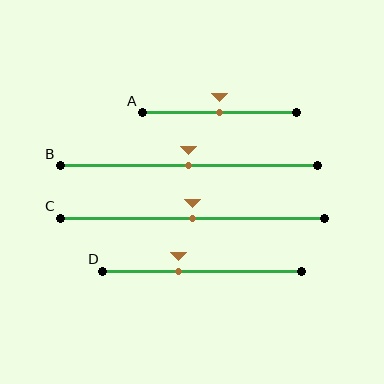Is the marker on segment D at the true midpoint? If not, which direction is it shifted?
No, the marker on segment D is shifted to the left by about 12% of the segment length.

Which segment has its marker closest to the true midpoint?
Segment A has its marker closest to the true midpoint.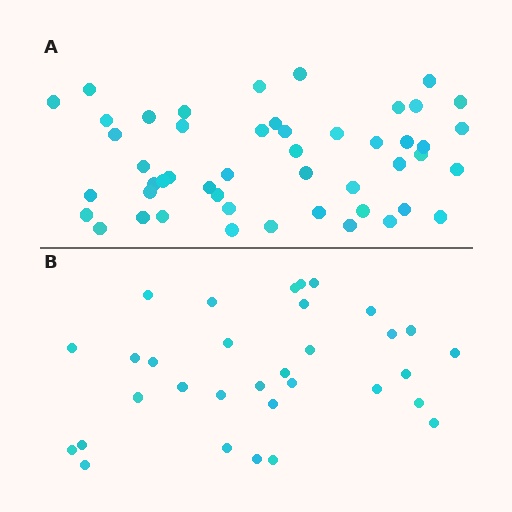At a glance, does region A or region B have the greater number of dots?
Region A (the top region) has more dots.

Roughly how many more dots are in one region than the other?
Region A has approximately 15 more dots than region B.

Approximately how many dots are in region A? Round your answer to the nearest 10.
About 50 dots. (The exact count is 49, which rounds to 50.)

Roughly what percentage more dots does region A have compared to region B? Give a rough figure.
About 55% more.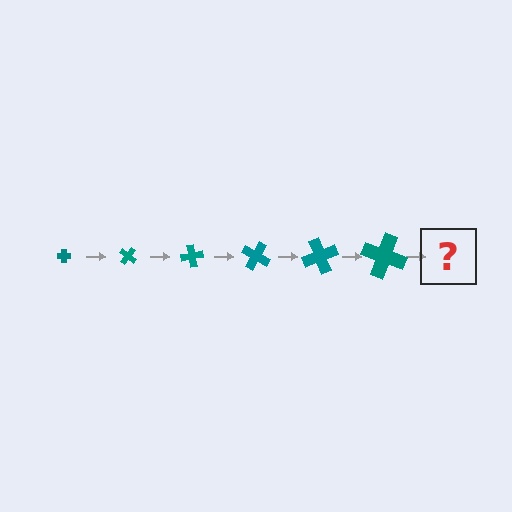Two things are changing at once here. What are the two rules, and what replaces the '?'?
The two rules are that the cross grows larger each step and it rotates 40 degrees each step. The '?' should be a cross, larger than the previous one and rotated 240 degrees from the start.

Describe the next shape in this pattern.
It should be a cross, larger than the previous one and rotated 240 degrees from the start.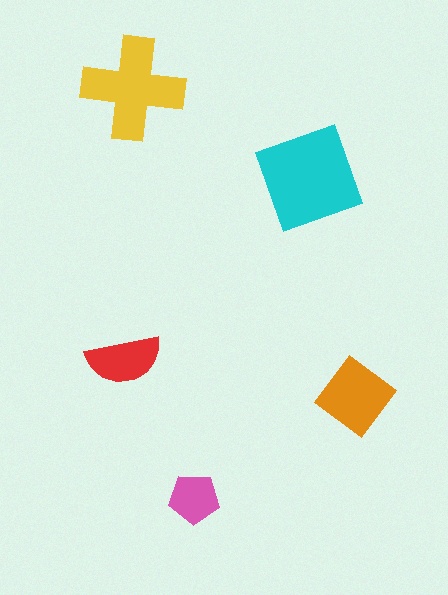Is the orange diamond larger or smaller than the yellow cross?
Smaller.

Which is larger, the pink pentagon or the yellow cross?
The yellow cross.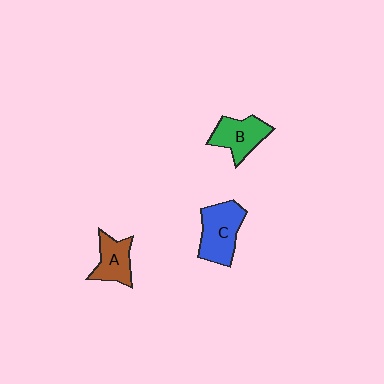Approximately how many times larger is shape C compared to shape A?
Approximately 1.4 times.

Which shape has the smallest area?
Shape A (brown).